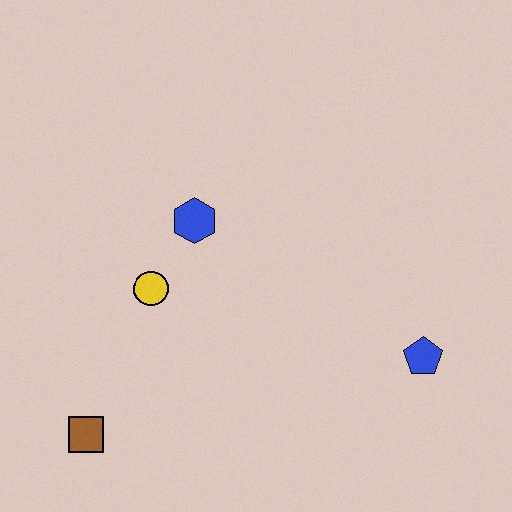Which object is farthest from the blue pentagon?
The brown square is farthest from the blue pentagon.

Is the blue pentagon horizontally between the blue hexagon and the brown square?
No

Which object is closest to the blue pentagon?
The blue hexagon is closest to the blue pentagon.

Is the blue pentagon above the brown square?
Yes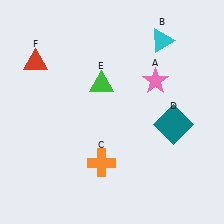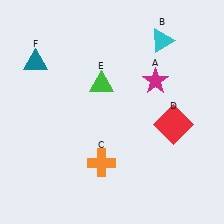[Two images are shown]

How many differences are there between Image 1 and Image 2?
There are 3 differences between the two images.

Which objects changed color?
A changed from pink to magenta. D changed from teal to red. F changed from red to teal.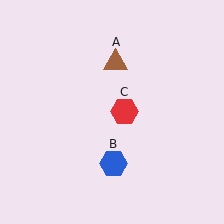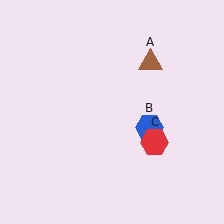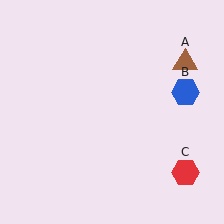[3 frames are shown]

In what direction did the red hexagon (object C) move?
The red hexagon (object C) moved down and to the right.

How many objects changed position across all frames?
3 objects changed position: brown triangle (object A), blue hexagon (object B), red hexagon (object C).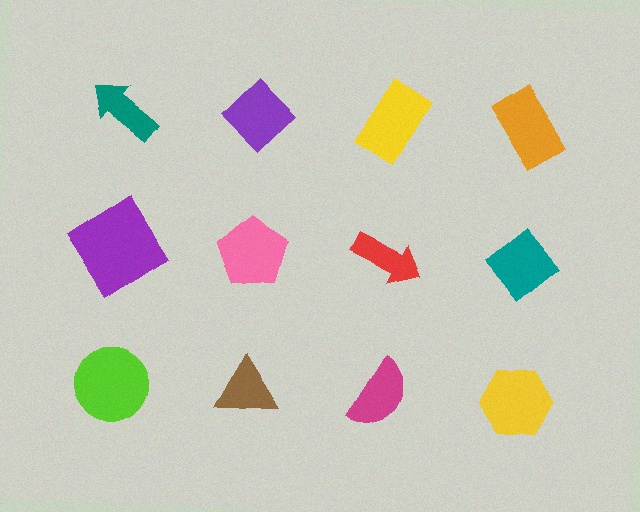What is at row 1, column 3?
A yellow rectangle.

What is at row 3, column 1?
A lime circle.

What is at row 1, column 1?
A teal arrow.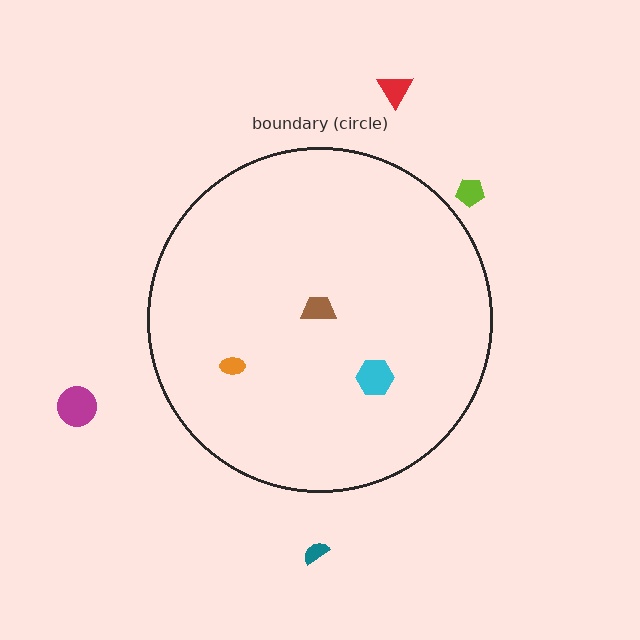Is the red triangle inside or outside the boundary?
Outside.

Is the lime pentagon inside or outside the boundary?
Outside.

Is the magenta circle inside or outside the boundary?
Outside.